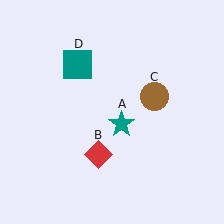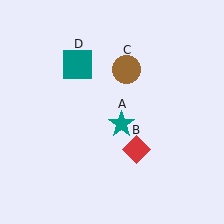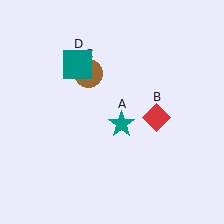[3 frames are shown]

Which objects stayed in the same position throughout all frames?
Teal star (object A) and teal square (object D) remained stationary.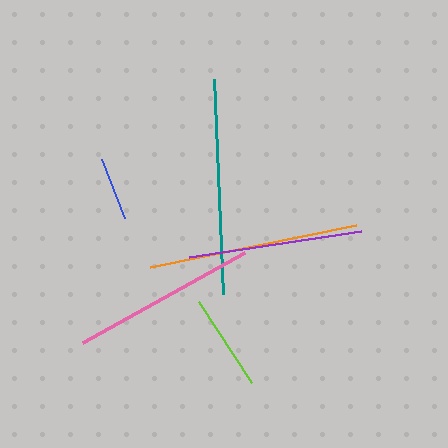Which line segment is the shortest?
The blue line is the shortest at approximately 64 pixels.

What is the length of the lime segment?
The lime segment is approximately 97 pixels long.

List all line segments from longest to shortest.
From longest to shortest: teal, orange, pink, purple, lime, blue.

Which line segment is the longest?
The teal line is the longest at approximately 215 pixels.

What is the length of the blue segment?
The blue segment is approximately 64 pixels long.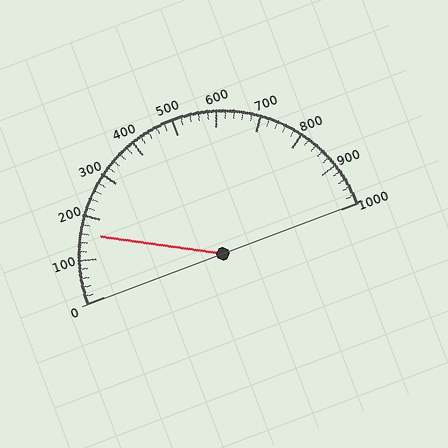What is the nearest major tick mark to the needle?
The nearest major tick mark is 200.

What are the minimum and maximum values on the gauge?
The gauge ranges from 0 to 1000.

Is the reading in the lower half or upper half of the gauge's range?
The reading is in the lower half of the range (0 to 1000).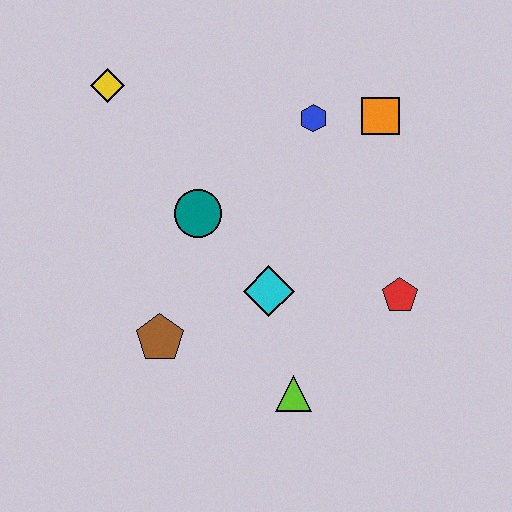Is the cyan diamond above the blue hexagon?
No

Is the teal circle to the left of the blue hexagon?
Yes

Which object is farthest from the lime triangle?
The yellow diamond is farthest from the lime triangle.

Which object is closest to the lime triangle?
The cyan diamond is closest to the lime triangle.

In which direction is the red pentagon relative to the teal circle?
The red pentagon is to the right of the teal circle.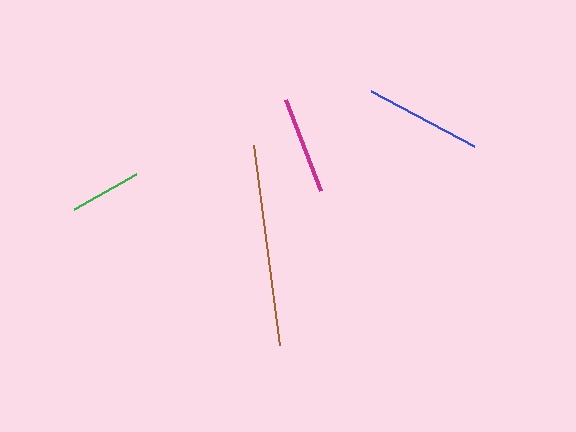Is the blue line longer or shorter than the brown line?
The brown line is longer than the blue line.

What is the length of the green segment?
The green segment is approximately 71 pixels long.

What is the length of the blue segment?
The blue segment is approximately 116 pixels long.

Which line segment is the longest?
The brown line is the longest at approximately 202 pixels.